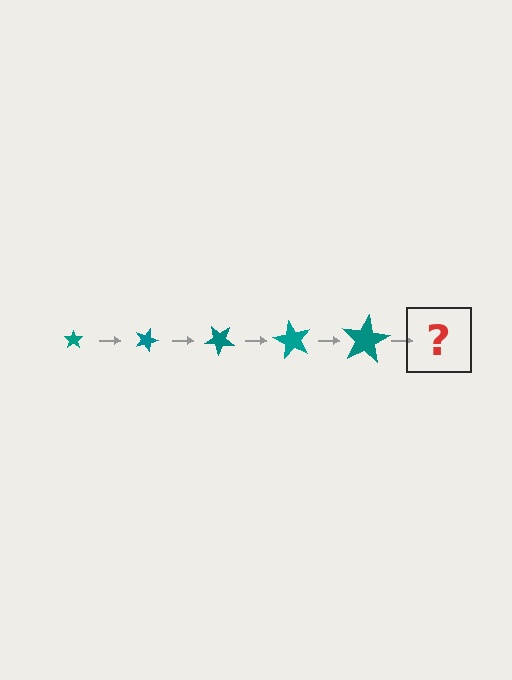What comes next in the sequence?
The next element should be a star, larger than the previous one and rotated 100 degrees from the start.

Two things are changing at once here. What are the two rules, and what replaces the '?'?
The two rules are that the star grows larger each step and it rotates 20 degrees each step. The '?' should be a star, larger than the previous one and rotated 100 degrees from the start.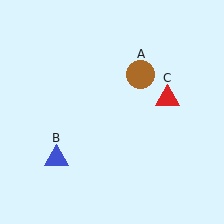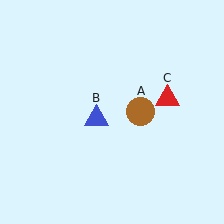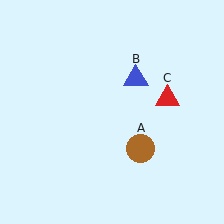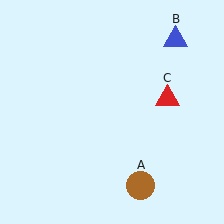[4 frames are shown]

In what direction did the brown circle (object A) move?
The brown circle (object A) moved down.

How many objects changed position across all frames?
2 objects changed position: brown circle (object A), blue triangle (object B).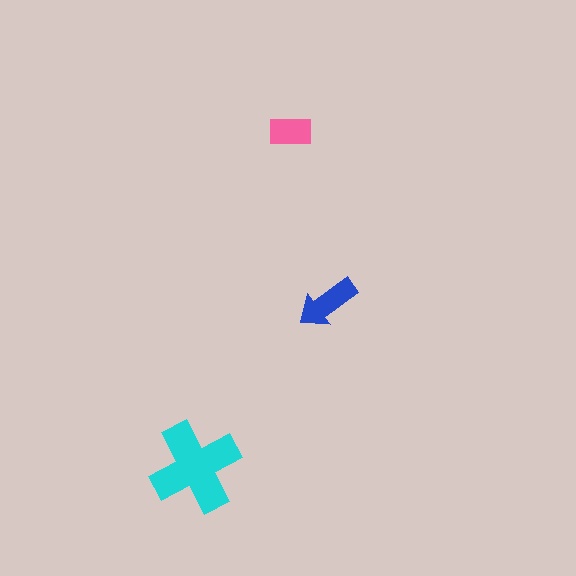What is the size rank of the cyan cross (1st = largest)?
1st.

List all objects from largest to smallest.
The cyan cross, the blue arrow, the pink rectangle.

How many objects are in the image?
There are 3 objects in the image.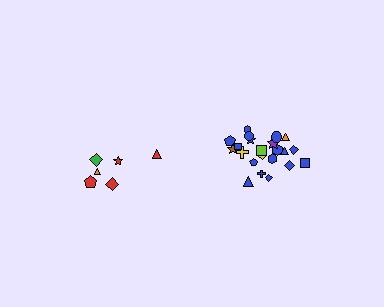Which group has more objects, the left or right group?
The right group.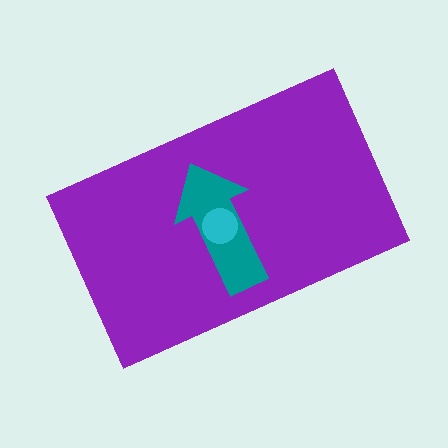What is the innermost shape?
The cyan circle.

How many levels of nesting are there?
3.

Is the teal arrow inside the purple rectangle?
Yes.